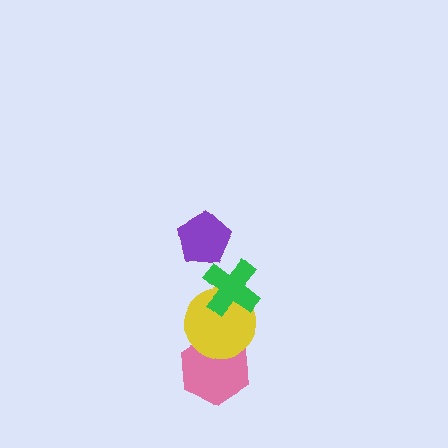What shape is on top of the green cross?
The purple pentagon is on top of the green cross.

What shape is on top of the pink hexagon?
The yellow circle is on top of the pink hexagon.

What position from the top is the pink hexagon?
The pink hexagon is 4th from the top.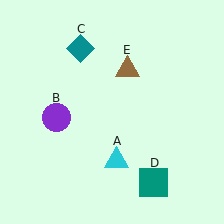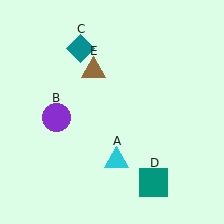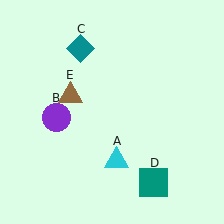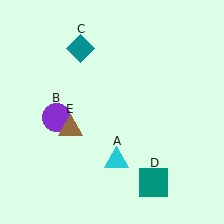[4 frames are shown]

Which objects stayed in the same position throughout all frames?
Cyan triangle (object A) and purple circle (object B) and teal diamond (object C) and teal square (object D) remained stationary.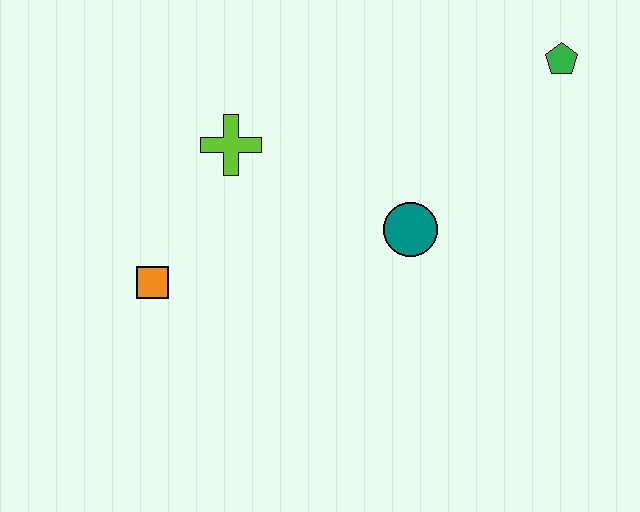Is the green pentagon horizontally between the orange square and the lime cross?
No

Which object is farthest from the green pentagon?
The orange square is farthest from the green pentagon.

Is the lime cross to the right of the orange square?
Yes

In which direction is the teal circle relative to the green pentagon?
The teal circle is below the green pentagon.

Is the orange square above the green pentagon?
No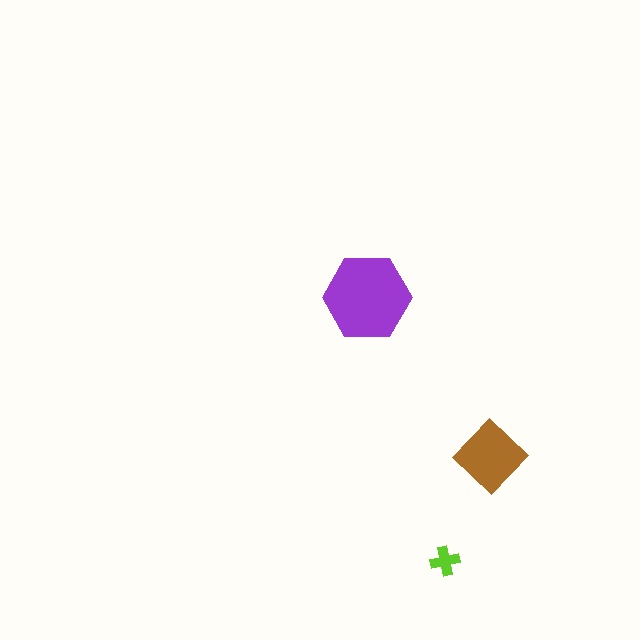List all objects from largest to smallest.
The purple hexagon, the brown diamond, the lime cross.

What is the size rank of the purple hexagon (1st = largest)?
1st.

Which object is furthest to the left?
The purple hexagon is leftmost.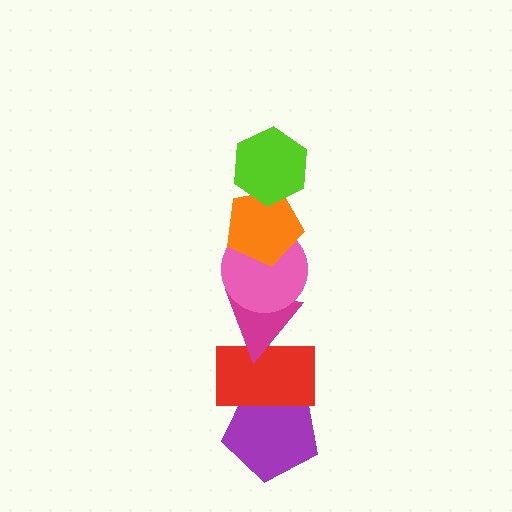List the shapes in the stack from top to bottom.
From top to bottom: the lime hexagon, the orange pentagon, the pink circle, the magenta triangle, the red rectangle, the purple pentagon.